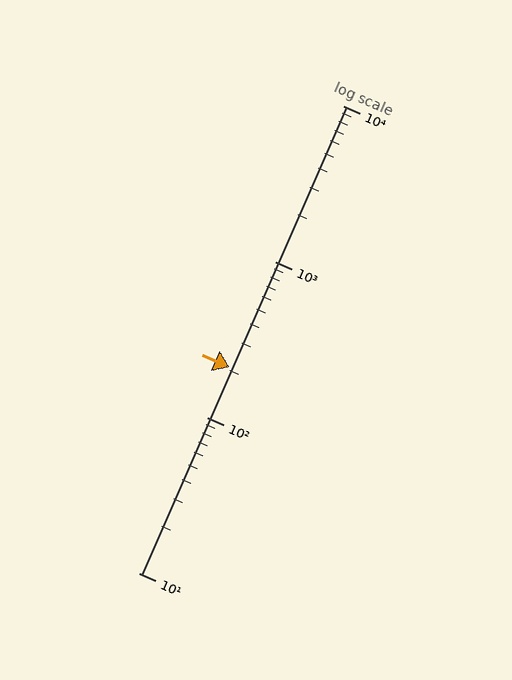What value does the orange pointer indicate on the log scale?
The pointer indicates approximately 210.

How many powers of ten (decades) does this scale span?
The scale spans 3 decades, from 10 to 10000.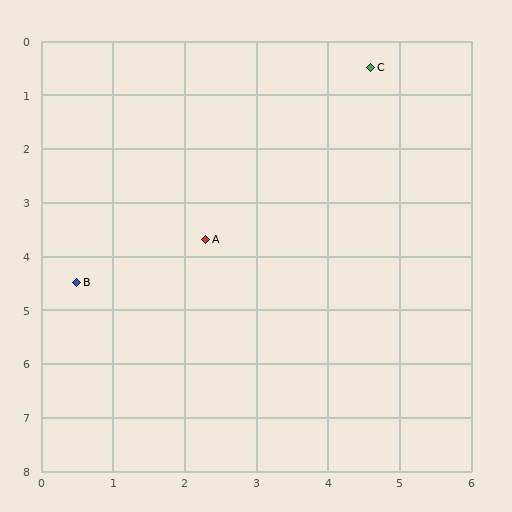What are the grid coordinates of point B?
Point B is at approximately (0.5, 4.5).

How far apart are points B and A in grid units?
Points B and A are about 2.0 grid units apart.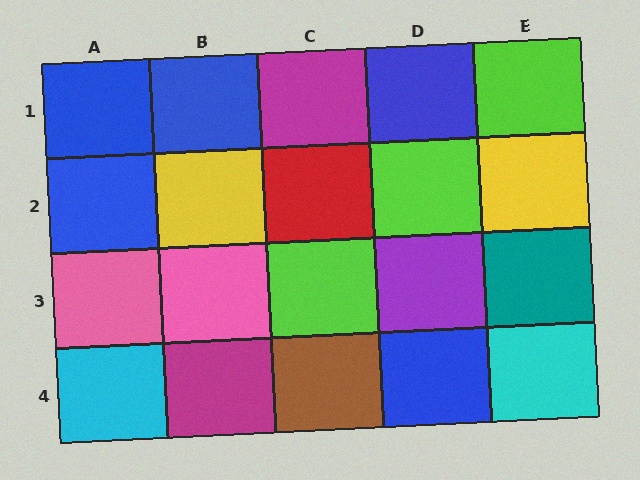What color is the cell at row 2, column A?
Blue.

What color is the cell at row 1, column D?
Blue.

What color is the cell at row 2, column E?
Yellow.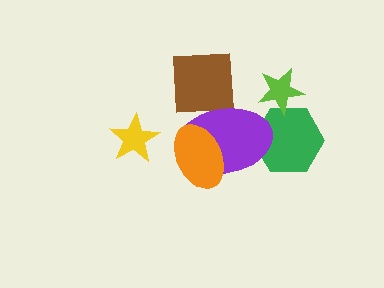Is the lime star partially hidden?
No, no other shape covers it.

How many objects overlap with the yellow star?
0 objects overlap with the yellow star.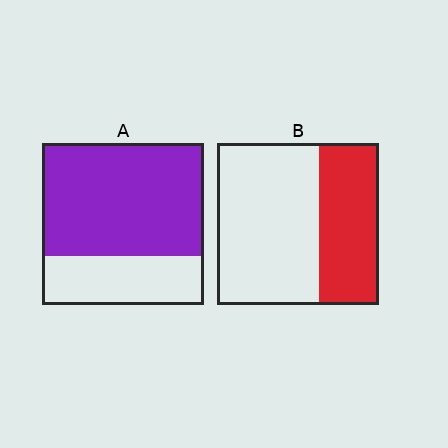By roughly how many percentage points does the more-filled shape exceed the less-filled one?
By roughly 35 percentage points (A over B).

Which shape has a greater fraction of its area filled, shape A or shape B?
Shape A.